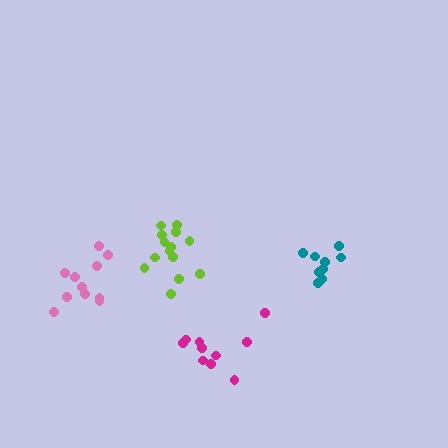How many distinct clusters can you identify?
There are 4 distinct clusters.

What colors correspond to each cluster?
The clusters are colored: teal, lime, pink, magenta.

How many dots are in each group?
Group 1: 9 dots, Group 2: 14 dots, Group 3: 11 dots, Group 4: 10 dots (44 total).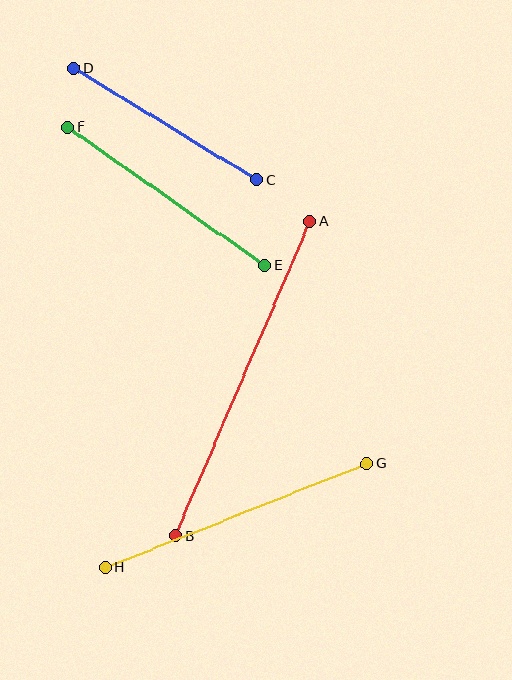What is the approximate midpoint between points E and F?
The midpoint is at approximately (166, 196) pixels.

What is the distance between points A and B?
The distance is approximately 342 pixels.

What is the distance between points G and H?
The distance is approximately 281 pixels.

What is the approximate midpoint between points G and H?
The midpoint is at approximately (236, 516) pixels.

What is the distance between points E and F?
The distance is approximately 240 pixels.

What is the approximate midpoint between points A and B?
The midpoint is at approximately (243, 379) pixels.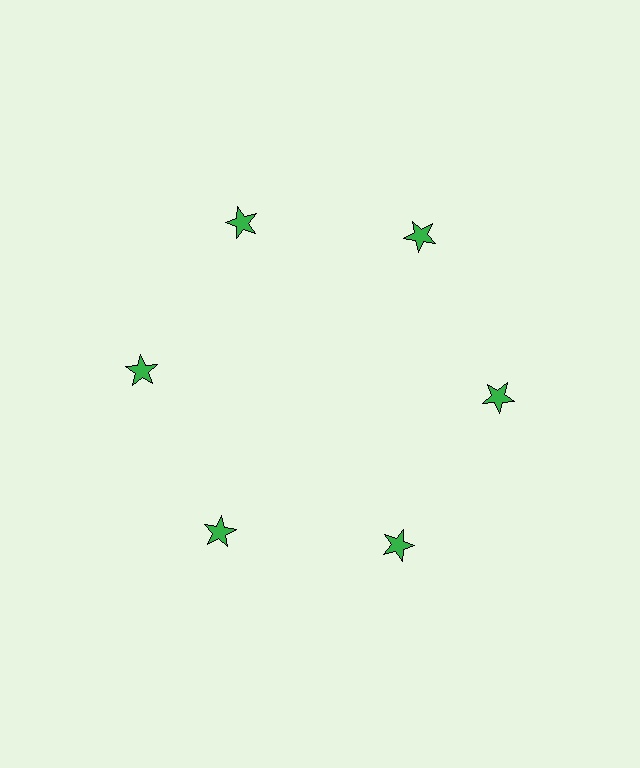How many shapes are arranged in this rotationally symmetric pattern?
There are 6 shapes, arranged in 6 groups of 1.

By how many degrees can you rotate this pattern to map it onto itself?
The pattern maps onto itself every 60 degrees of rotation.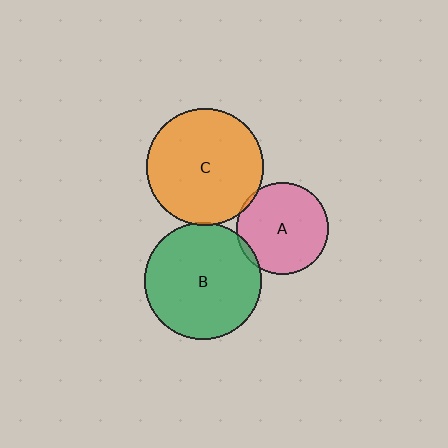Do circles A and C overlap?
Yes.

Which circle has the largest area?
Circle B (green).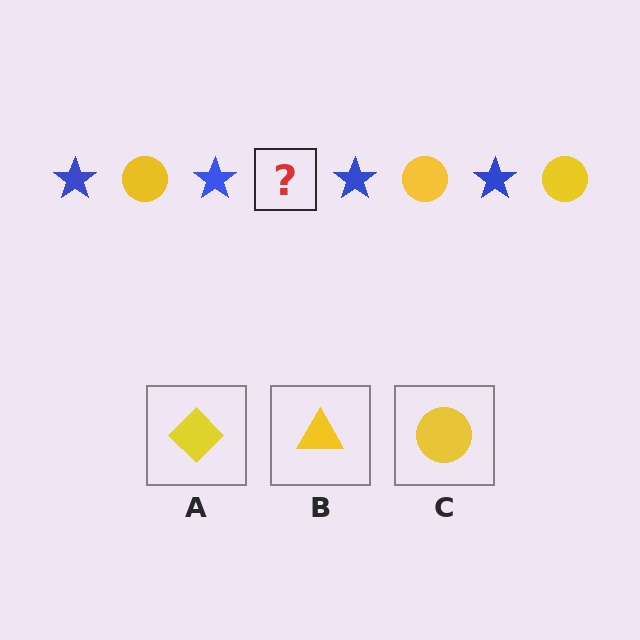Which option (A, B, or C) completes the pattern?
C.